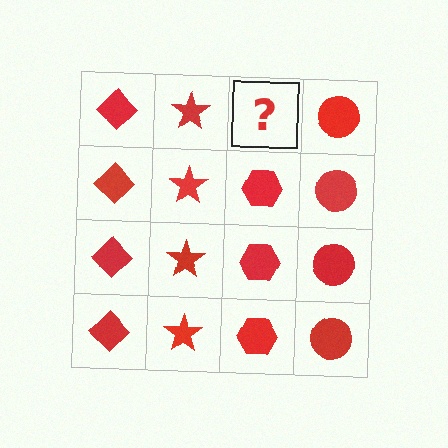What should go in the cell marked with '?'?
The missing cell should contain a red hexagon.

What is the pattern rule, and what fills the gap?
The rule is that each column has a consistent shape. The gap should be filled with a red hexagon.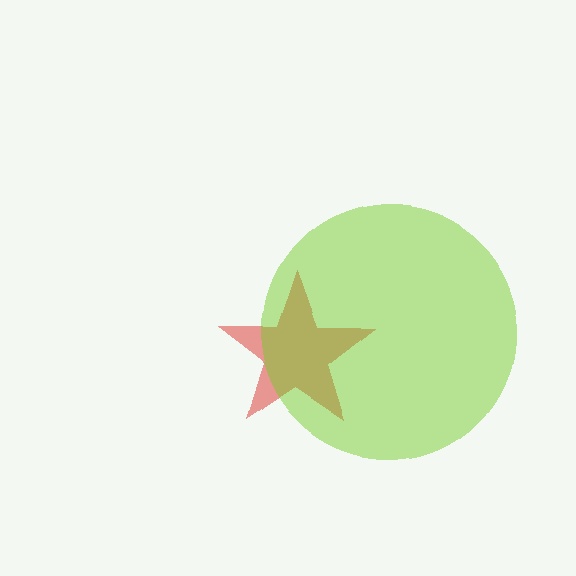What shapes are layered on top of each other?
The layered shapes are: a red star, a lime circle.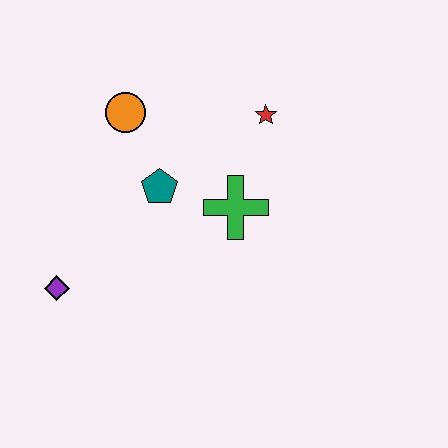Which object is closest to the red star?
The green cross is closest to the red star.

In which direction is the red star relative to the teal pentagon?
The red star is to the right of the teal pentagon.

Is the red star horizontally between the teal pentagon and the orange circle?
No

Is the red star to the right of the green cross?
Yes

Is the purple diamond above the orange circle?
No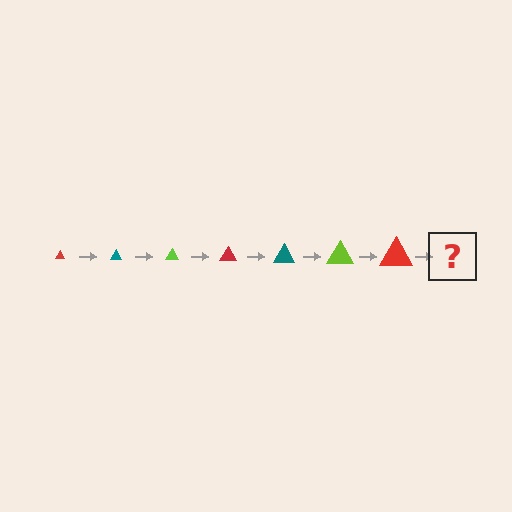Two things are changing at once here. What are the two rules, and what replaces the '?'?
The two rules are that the triangle grows larger each step and the color cycles through red, teal, and lime. The '?' should be a teal triangle, larger than the previous one.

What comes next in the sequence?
The next element should be a teal triangle, larger than the previous one.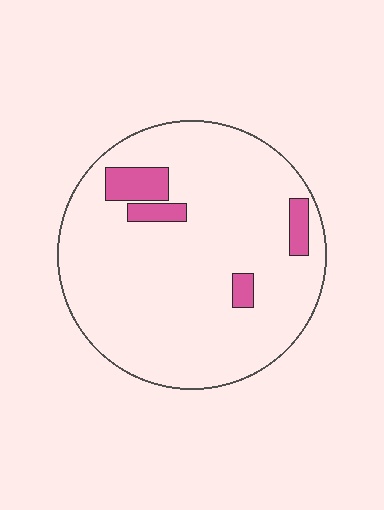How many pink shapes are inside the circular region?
4.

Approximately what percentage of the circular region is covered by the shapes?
Approximately 10%.